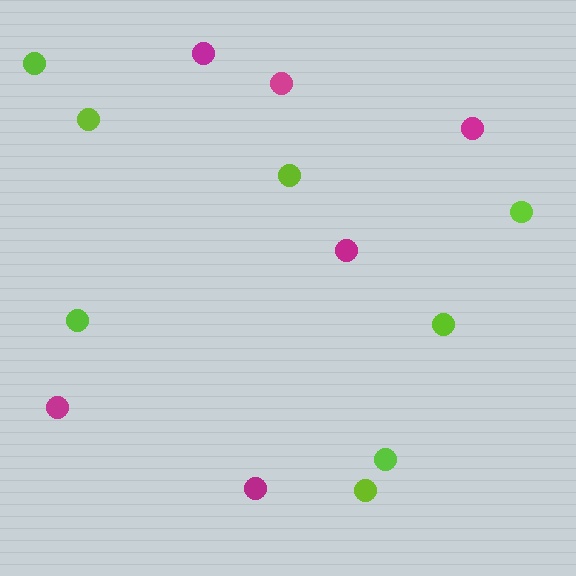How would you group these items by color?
There are 2 groups: one group of magenta circles (6) and one group of lime circles (8).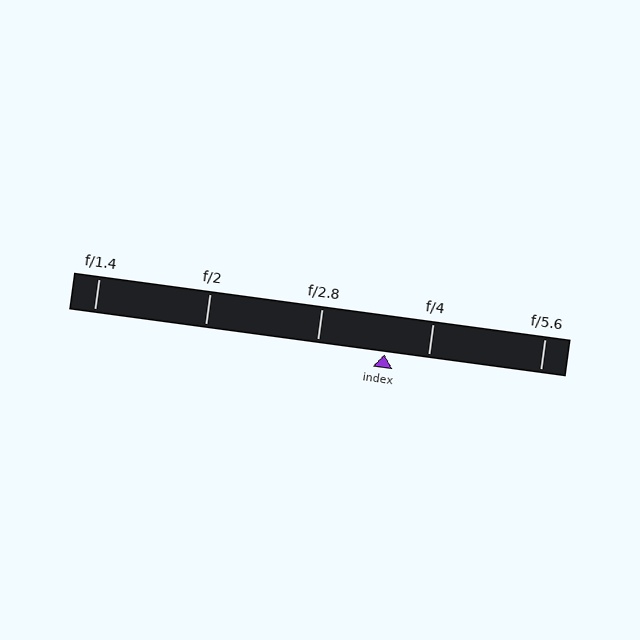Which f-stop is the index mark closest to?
The index mark is closest to f/4.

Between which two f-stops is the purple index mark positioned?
The index mark is between f/2.8 and f/4.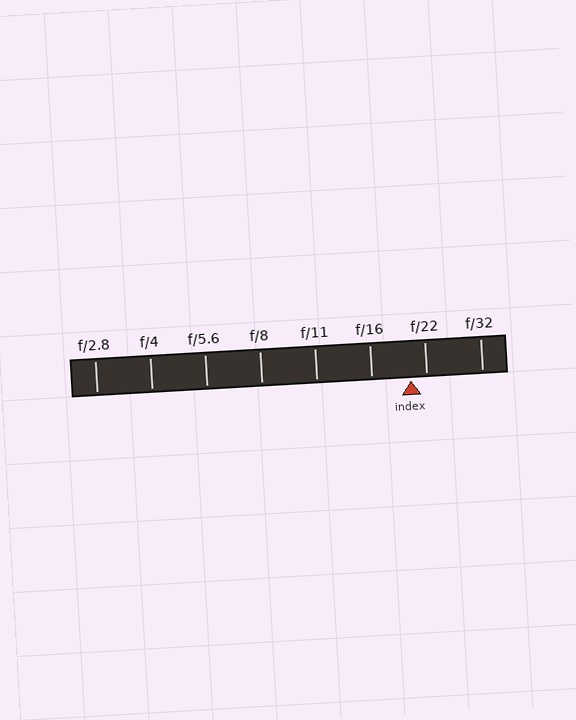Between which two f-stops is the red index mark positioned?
The index mark is between f/16 and f/22.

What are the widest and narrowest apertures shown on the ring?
The widest aperture shown is f/2.8 and the narrowest is f/32.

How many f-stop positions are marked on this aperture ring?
There are 8 f-stop positions marked.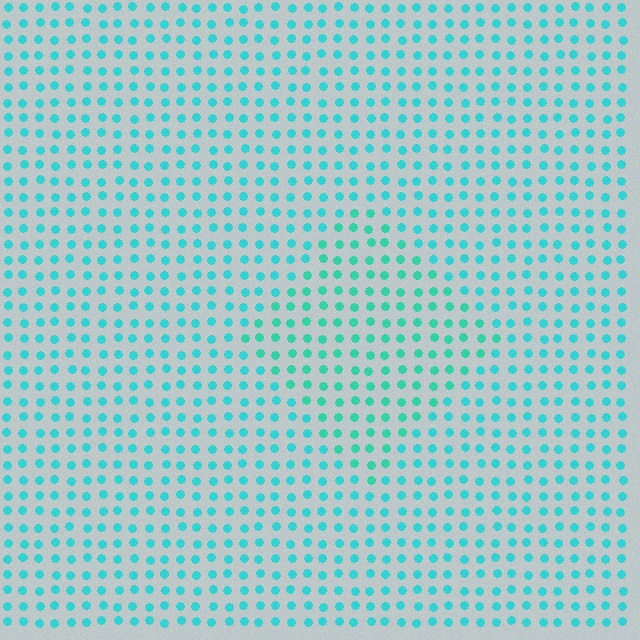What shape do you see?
I see a diamond.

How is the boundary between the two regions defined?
The boundary is defined purely by a slight shift in hue (about 17 degrees). Spacing, size, and orientation are identical on both sides.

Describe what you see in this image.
The image is filled with small cyan elements in a uniform arrangement. A diamond-shaped region is visible where the elements are tinted to a slightly different hue, forming a subtle color boundary.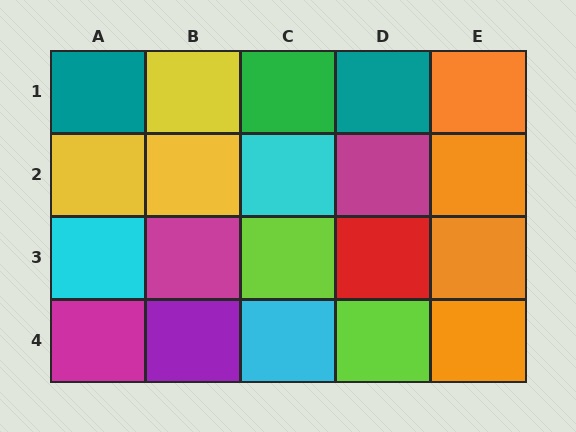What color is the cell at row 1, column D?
Teal.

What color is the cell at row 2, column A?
Yellow.